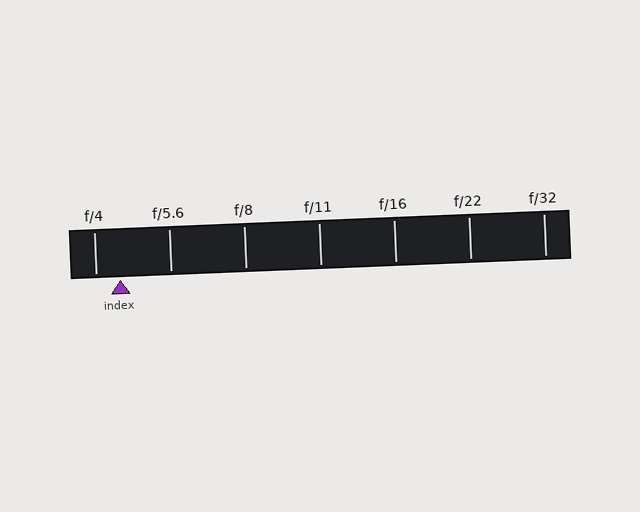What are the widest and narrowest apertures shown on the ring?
The widest aperture shown is f/4 and the narrowest is f/32.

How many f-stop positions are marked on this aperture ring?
There are 7 f-stop positions marked.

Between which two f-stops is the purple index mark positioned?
The index mark is between f/4 and f/5.6.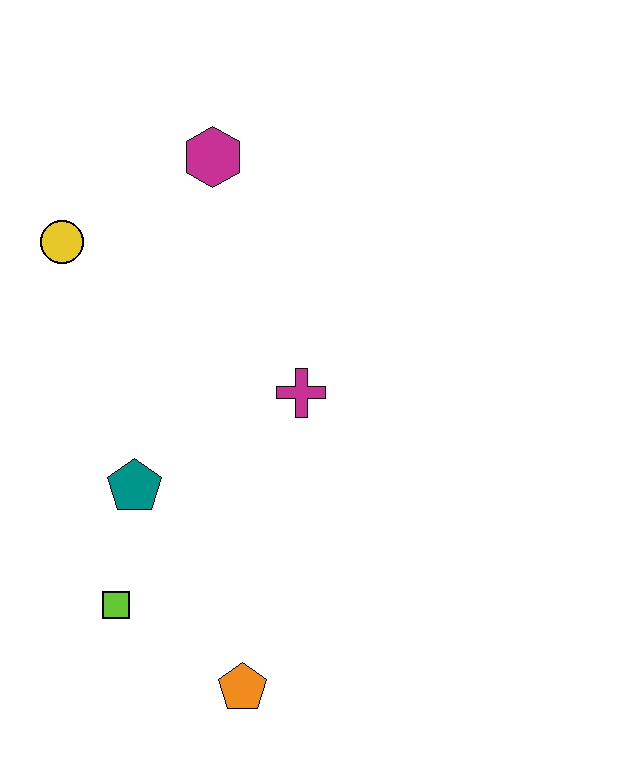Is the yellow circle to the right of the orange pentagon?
No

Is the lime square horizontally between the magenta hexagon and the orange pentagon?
No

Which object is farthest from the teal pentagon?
The magenta hexagon is farthest from the teal pentagon.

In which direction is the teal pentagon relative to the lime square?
The teal pentagon is above the lime square.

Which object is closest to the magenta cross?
The teal pentagon is closest to the magenta cross.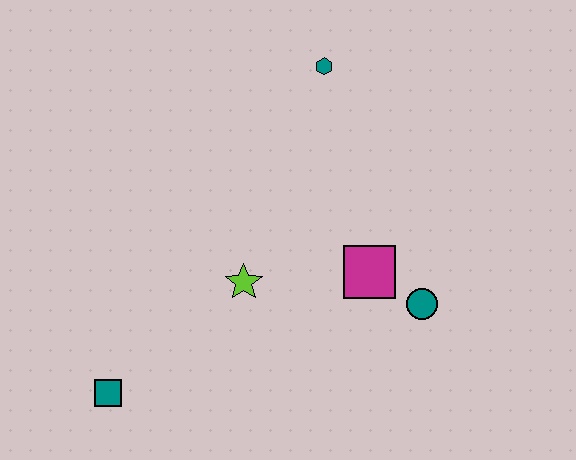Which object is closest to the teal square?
The lime star is closest to the teal square.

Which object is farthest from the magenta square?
The teal square is farthest from the magenta square.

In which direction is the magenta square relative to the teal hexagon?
The magenta square is below the teal hexagon.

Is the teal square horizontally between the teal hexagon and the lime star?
No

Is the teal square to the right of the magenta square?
No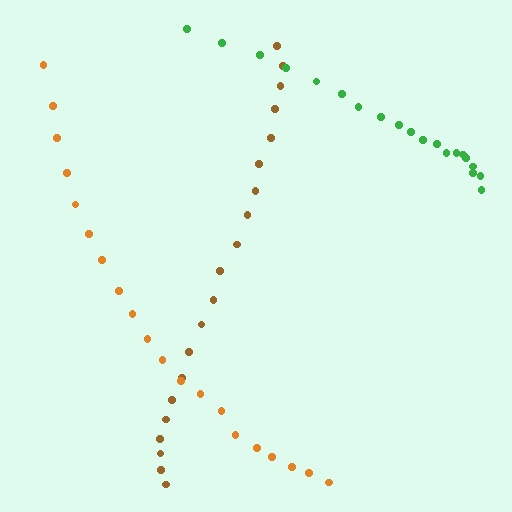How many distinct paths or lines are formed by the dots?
There are 3 distinct paths.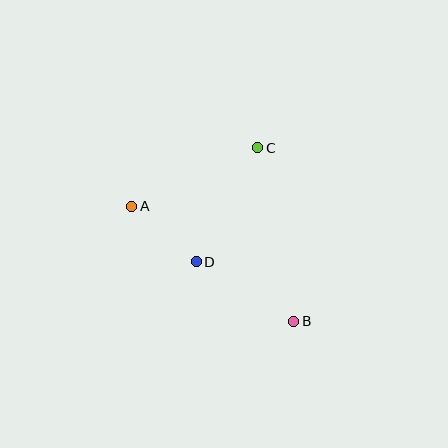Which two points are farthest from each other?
Points A and B are farthest from each other.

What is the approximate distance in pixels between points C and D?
The distance between C and D is approximately 130 pixels.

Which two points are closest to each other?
Points A and D are closest to each other.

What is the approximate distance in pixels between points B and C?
The distance between B and C is approximately 177 pixels.